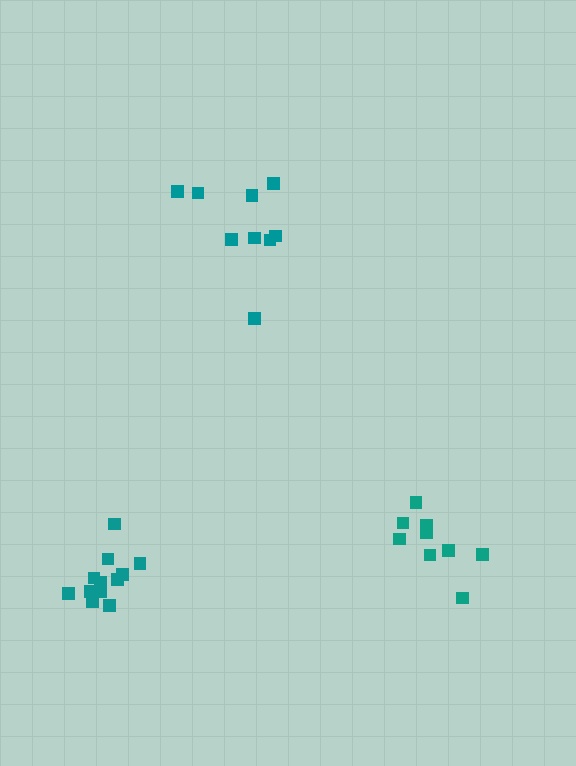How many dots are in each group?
Group 1: 9 dots, Group 2: 9 dots, Group 3: 12 dots (30 total).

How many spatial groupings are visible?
There are 3 spatial groupings.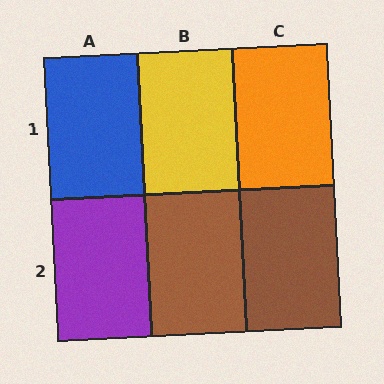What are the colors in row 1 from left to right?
Blue, yellow, orange.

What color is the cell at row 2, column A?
Purple.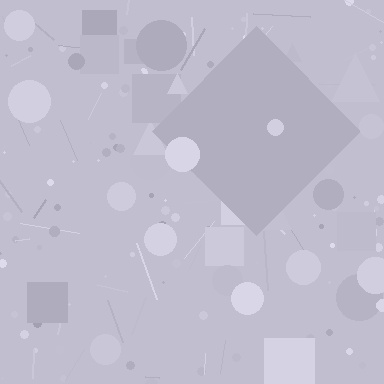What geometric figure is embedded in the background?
A diamond is embedded in the background.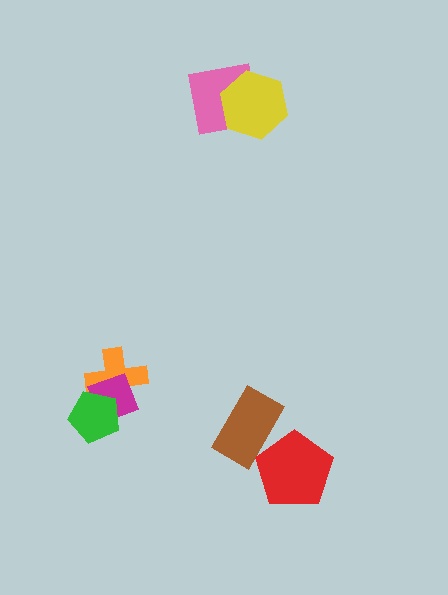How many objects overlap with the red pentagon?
1 object overlaps with the red pentagon.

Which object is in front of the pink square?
The yellow hexagon is in front of the pink square.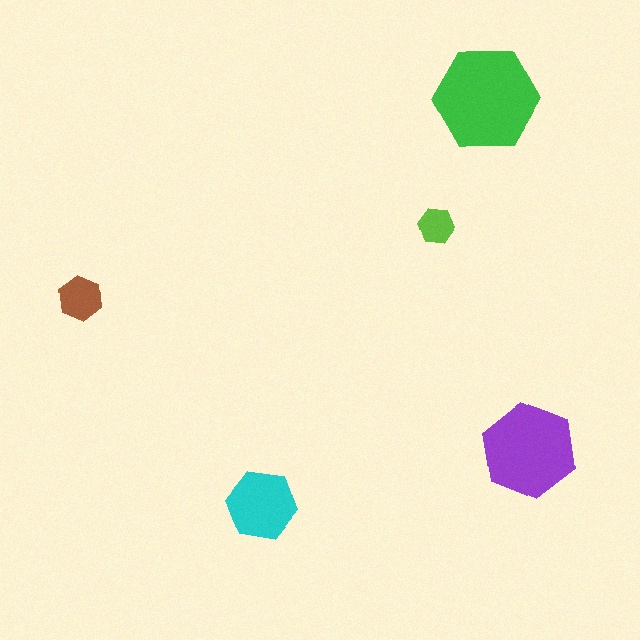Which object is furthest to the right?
The purple hexagon is rightmost.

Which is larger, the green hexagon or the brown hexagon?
The green one.